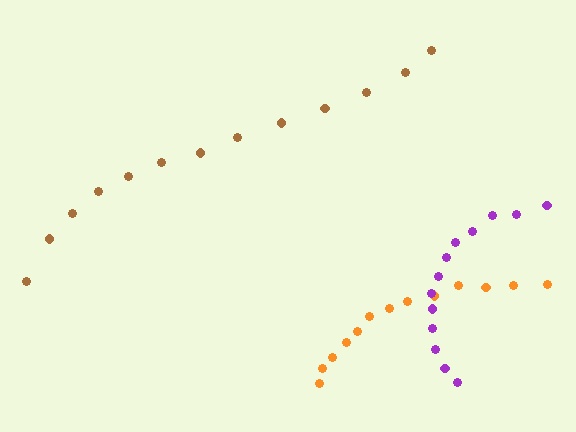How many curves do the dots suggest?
There are 3 distinct paths.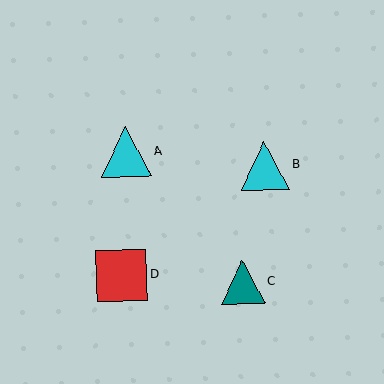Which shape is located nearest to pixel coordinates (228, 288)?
The teal triangle (labeled C) at (242, 282) is nearest to that location.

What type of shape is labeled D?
Shape D is a red square.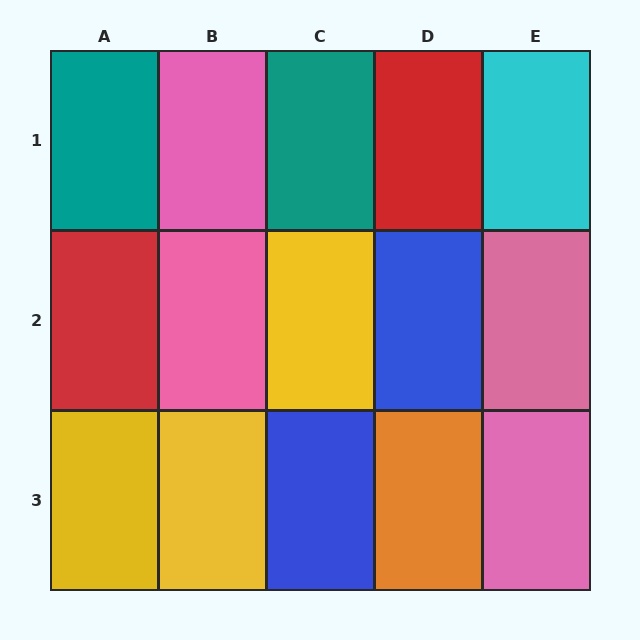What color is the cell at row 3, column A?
Yellow.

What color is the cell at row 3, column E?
Pink.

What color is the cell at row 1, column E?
Cyan.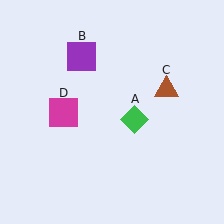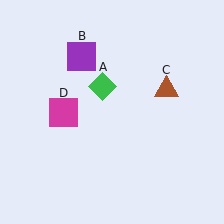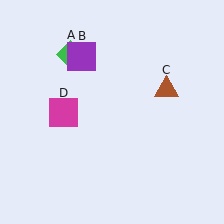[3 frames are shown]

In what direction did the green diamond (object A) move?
The green diamond (object A) moved up and to the left.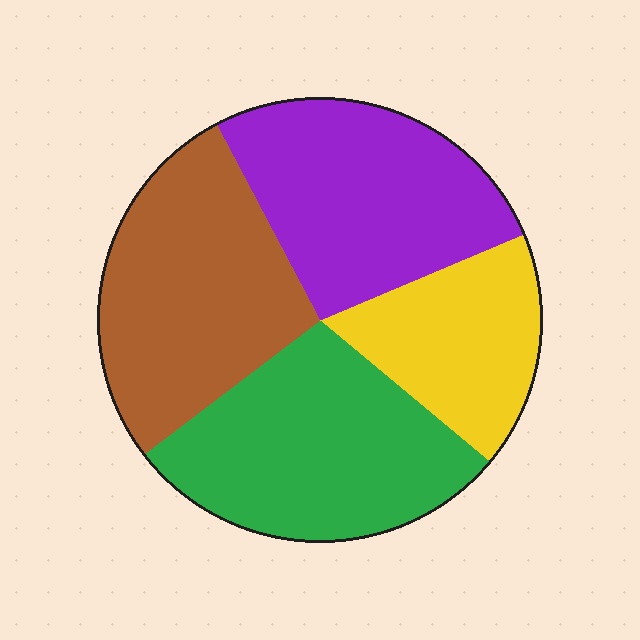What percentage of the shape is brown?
Brown takes up about one quarter (1/4) of the shape.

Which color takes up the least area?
Yellow, at roughly 15%.